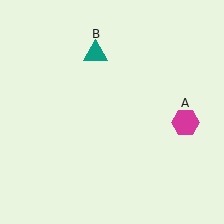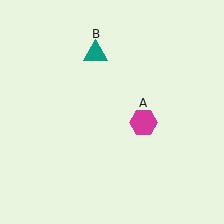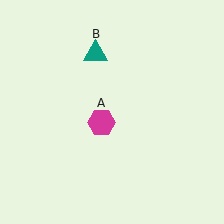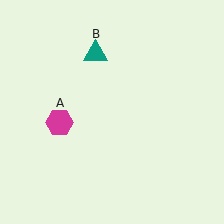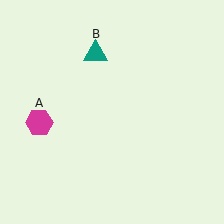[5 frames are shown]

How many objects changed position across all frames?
1 object changed position: magenta hexagon (object A).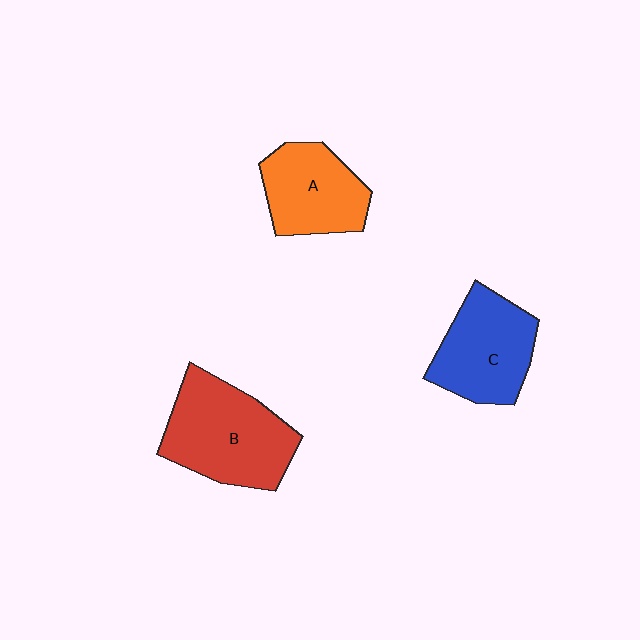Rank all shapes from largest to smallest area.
From largest to smallest: B (red), C (blue), A (orange).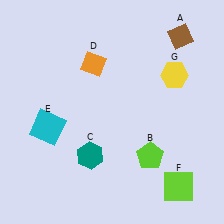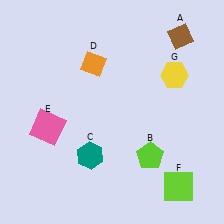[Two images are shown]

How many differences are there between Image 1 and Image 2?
There is 1 difference between the two images.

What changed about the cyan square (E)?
In Image 1, E is cyan. In Image 2, it changed to pink.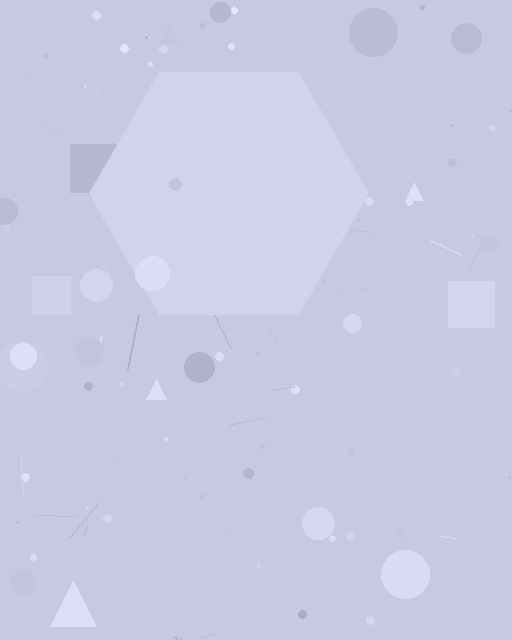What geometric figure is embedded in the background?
A hexagon is embedded in the background.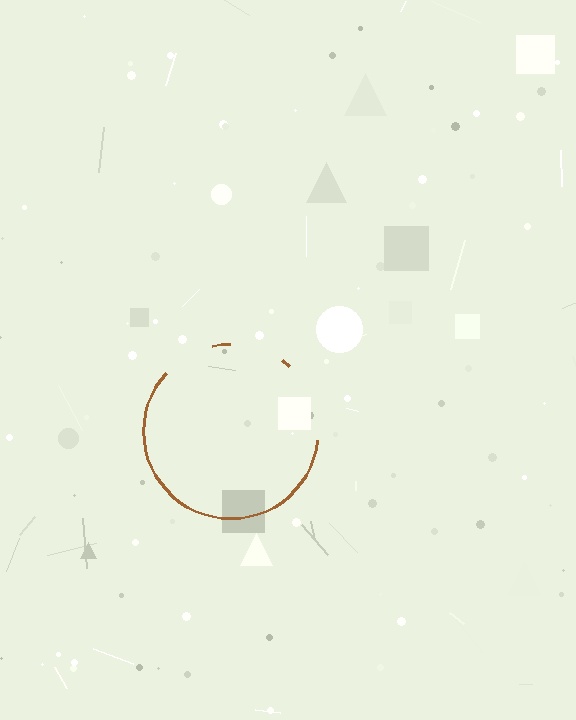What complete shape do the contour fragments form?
The contour fragments form a circle.